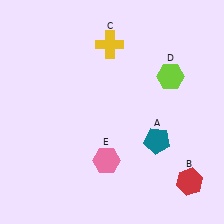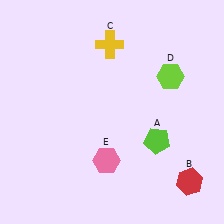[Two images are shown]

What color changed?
The pentagon (A) changed from teal in Image 1 to lime in Image 2.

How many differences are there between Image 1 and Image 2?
There is 1 difference between the two images.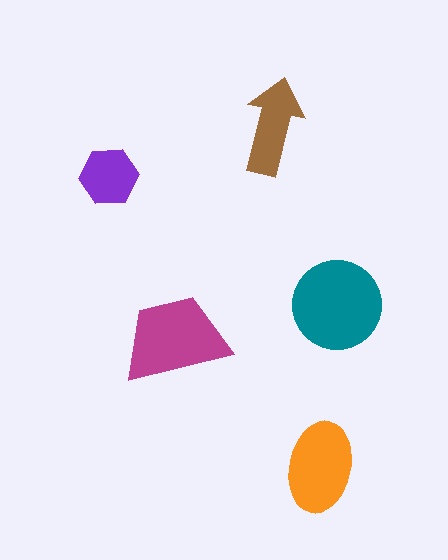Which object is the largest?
The teal circle.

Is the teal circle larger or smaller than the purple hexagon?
Larger.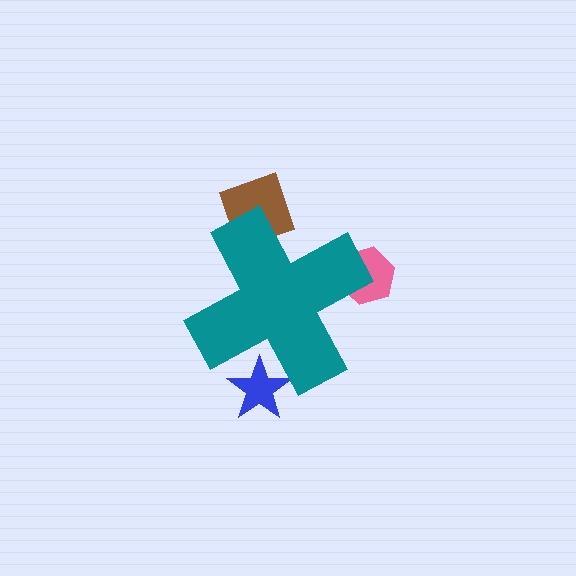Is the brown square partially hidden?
Yes, the brown square is partially hidden behind the teal cross.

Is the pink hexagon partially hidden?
Yes, the pink hexagon is partially hidden behind the teal cross.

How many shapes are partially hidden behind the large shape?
3 shapes are partially hidden.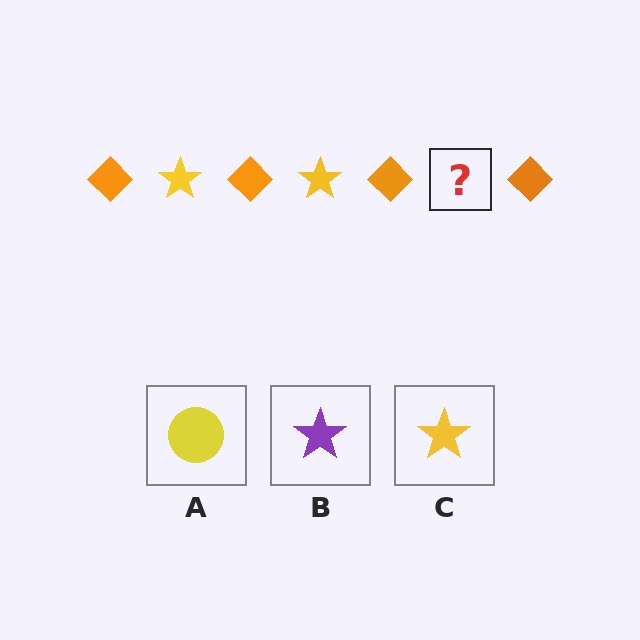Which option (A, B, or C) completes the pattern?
C.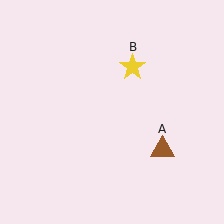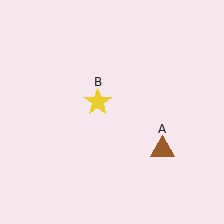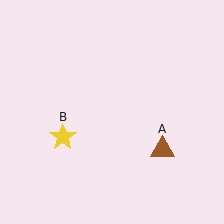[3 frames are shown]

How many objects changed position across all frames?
1 object changed position: yellow star (object B).